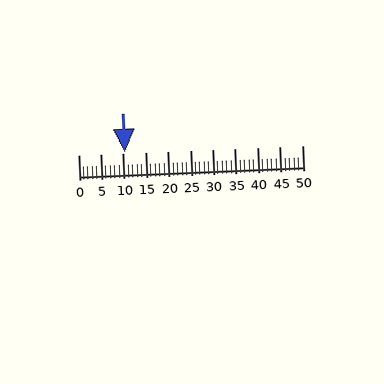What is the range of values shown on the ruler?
The ruler shows values from 0 to 50.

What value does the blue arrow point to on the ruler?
The blue arrow points to approximately 10.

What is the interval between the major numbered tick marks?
The major tick marks are spaced 5 units apart.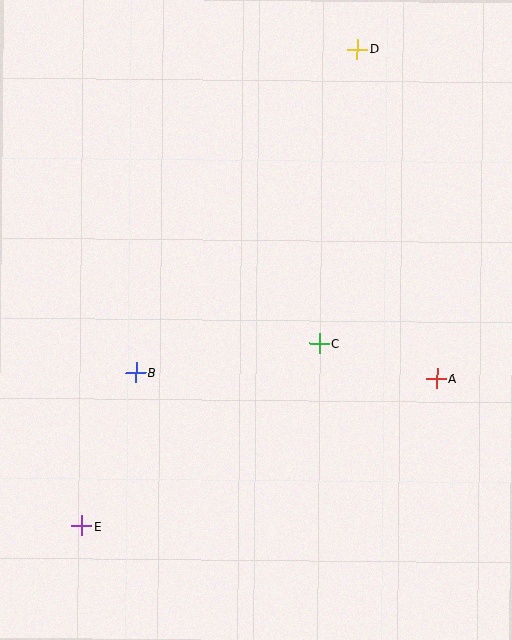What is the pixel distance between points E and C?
The distance between E and C is 300 pixels.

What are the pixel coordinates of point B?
Point B is at (136, 373).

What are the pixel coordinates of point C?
Point C is at (319, 343).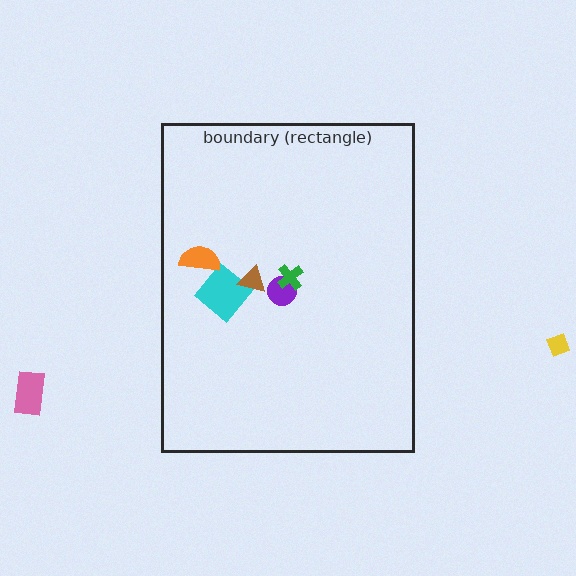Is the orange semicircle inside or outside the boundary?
Inside.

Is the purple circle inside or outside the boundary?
Inside.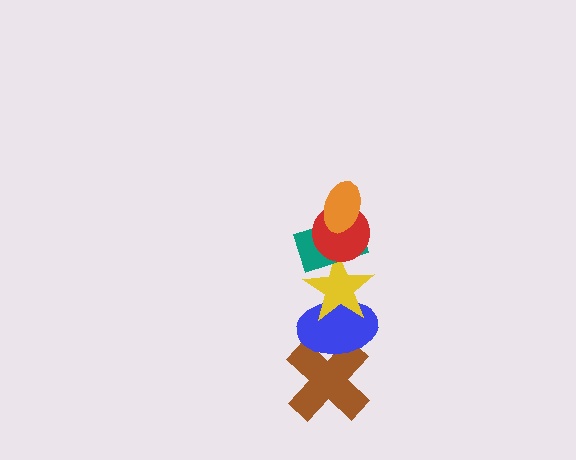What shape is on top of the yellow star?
The teal rectangle is on top of the yellow star.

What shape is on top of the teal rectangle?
The red circle is on top of the teal rectangle.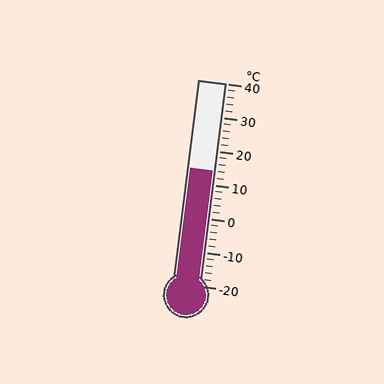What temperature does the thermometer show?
The thermometer shows approximately 14°C.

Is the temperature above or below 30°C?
The temperature is below 30°C.